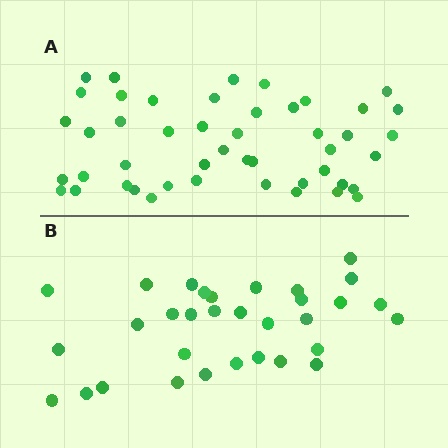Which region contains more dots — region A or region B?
Region A (the top region) has more dots.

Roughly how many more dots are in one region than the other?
Region A has approximately 15 more dots than region B.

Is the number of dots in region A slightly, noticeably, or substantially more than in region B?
Region A has substantially more. The ratio is roughly 1.5 to 1.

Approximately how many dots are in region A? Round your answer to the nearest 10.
About 50 dots. (The exact count is 47, which rounds to 50.)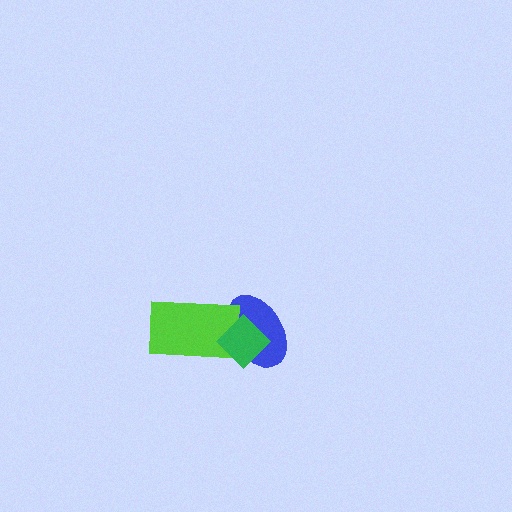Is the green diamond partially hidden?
No, no other shape covers it.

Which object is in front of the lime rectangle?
The green diamond is in front of the lime rectangle.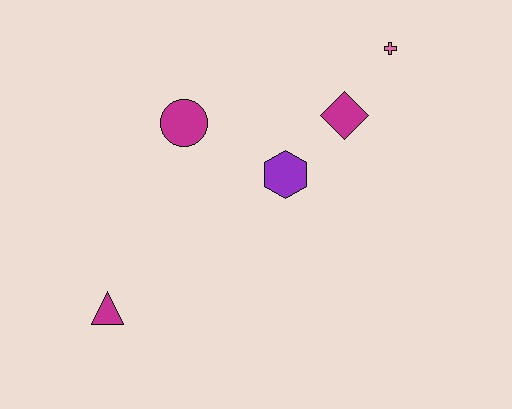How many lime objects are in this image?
There are no lime objects.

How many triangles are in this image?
There is 1 triangle.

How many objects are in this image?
There are 5 objects.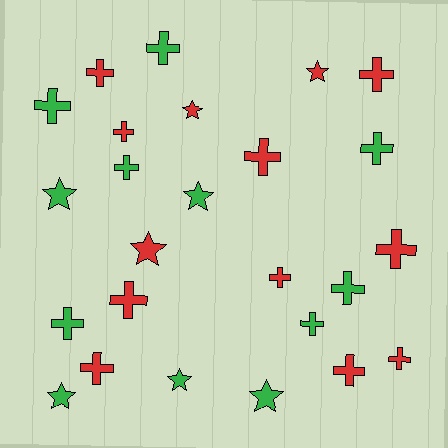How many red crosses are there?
There are 10 red crosses.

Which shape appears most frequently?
Cross, with 17 objects.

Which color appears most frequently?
Red, with 13 objects.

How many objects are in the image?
There are 25 objects.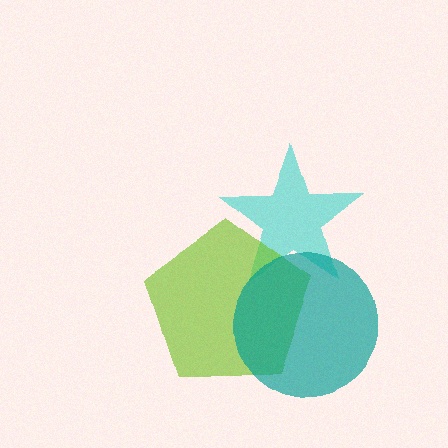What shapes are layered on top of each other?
The layered shapes are: a cyan star, a lime pentagon, a teal circle.